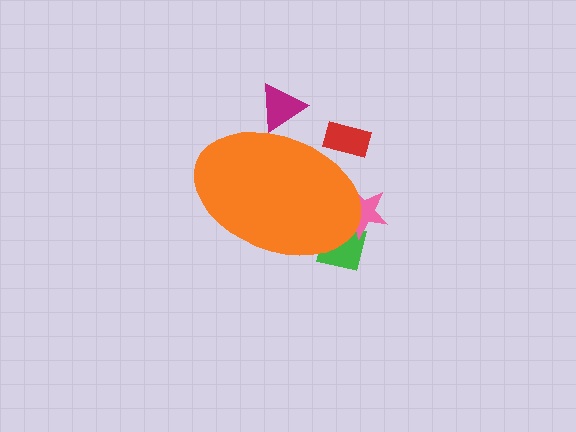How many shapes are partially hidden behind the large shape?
4 shapes are partially hidden.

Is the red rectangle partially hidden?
Yes, the red rectangle is partially hidden behind the orange ellipse.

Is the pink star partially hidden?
Yes, the pink star is partially hidden behind the orange ellipse.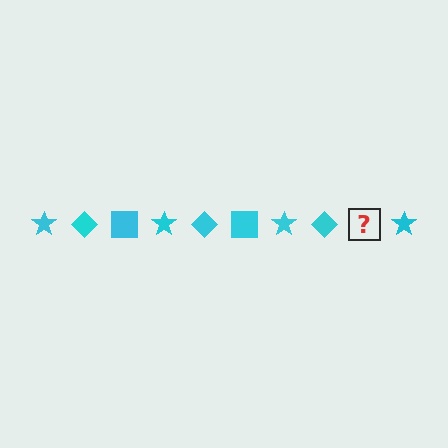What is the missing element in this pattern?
The missing element is a cyan square.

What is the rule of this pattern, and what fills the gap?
The rule is that the pattern cycles through star, diamond, square shapes in cyan. The gap should be filled with a cyan square.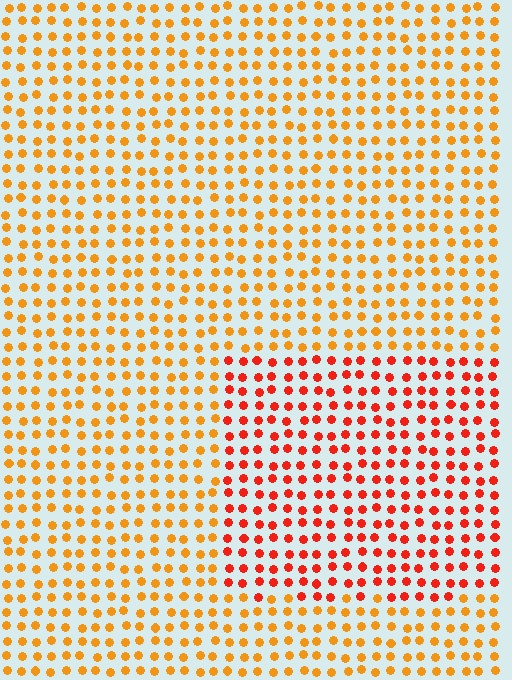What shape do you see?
I see a rectangle.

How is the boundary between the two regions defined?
The boundary is defined purely by a slight shift in hue (about 32 degrees). Spacing, size, and orientation are identical on both sides.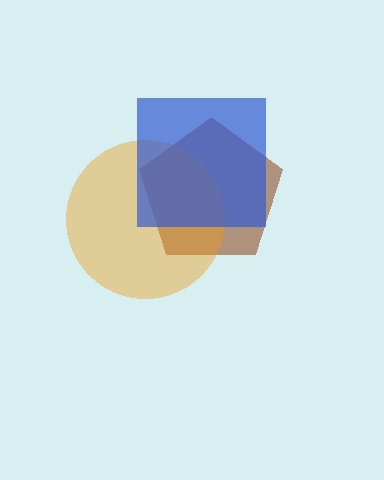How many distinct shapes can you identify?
There are 3 distinct shapes: a brown pentagon, an orange circle, a blue square.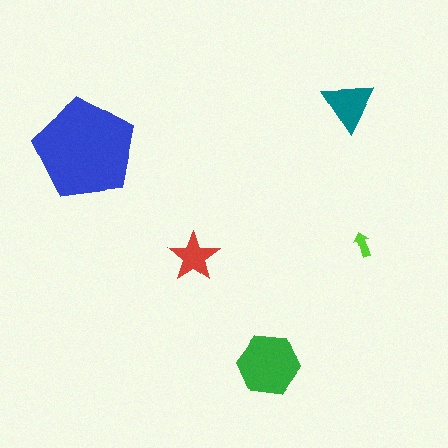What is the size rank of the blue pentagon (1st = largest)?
1st.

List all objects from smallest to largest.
The lime arrow, the red star, the teal triangle, the green hexagon, the blue pentagon.